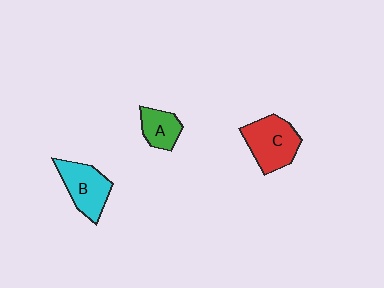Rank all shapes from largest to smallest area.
From largest to smallest: C (red), B (cyan), A (green).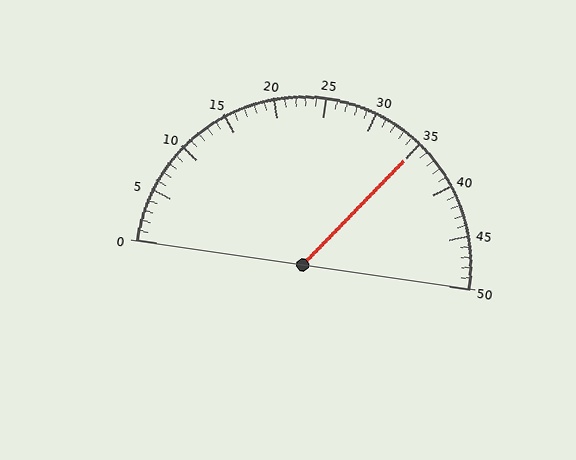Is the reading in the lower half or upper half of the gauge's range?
The reading is in the upper half of the range (0 to 50).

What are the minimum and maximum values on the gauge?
The gauge ranges from 0 to 50.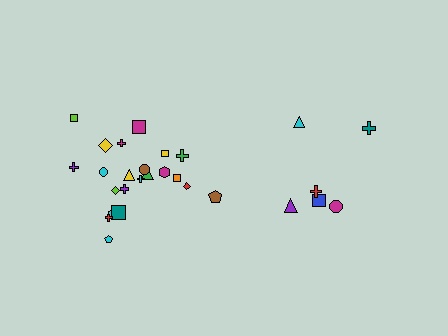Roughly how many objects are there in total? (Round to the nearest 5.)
Roughly 30 objects in total.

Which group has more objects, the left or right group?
The left group.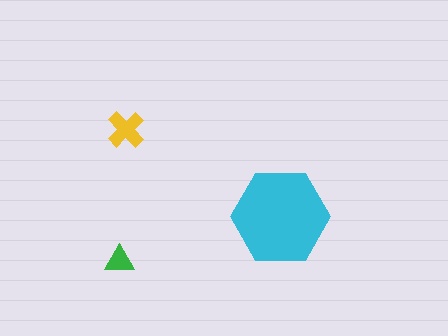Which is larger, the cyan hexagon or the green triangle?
The cyan hexagon.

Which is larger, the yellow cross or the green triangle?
The yellow cross.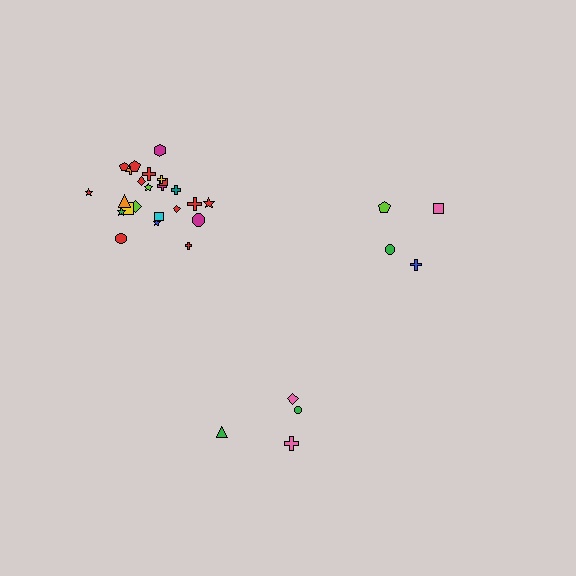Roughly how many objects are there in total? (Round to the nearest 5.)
Roughly 35 objects in total.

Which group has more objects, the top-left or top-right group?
The top-left group.